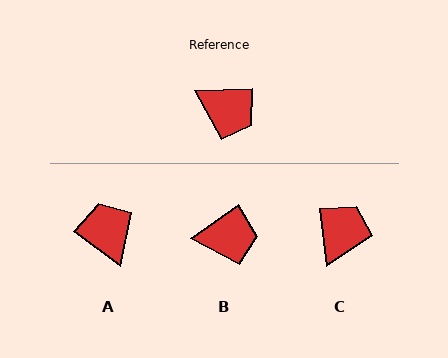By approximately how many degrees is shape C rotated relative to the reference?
Approximately 94 degrees counter-clockwise.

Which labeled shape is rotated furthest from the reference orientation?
A, about 140 degrees away.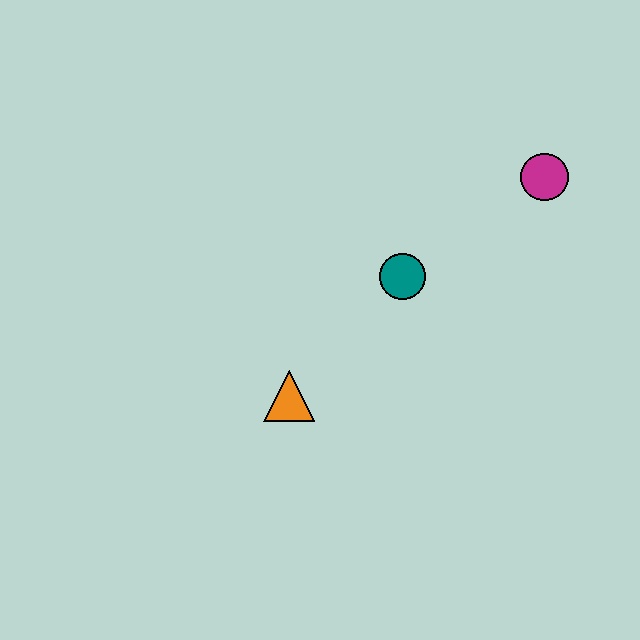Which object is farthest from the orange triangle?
The magenta circle is farthest from the orange triangle.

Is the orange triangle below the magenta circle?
Yes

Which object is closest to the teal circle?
The orange triangle is closest to the teal circle.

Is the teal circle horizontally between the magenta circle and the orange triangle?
Yes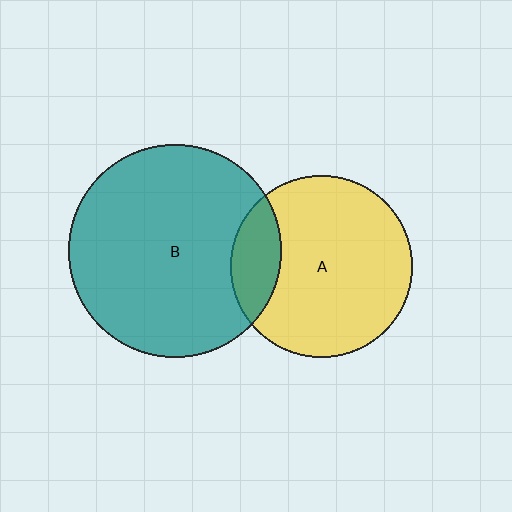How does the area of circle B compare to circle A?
Approximately 1.4 times.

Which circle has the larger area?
Circle B (teal).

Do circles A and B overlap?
Yes.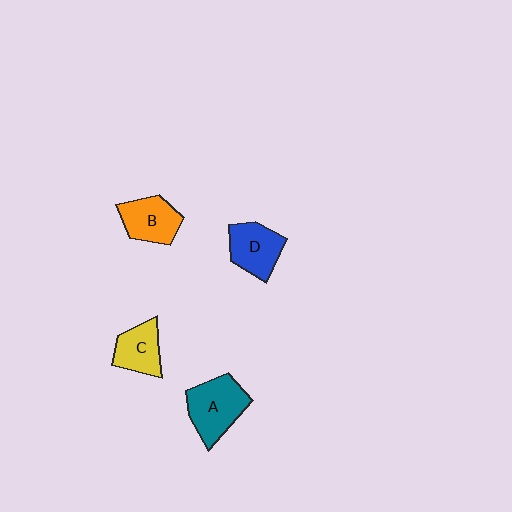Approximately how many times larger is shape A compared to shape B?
Approximately 1.3 times.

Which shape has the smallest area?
Shape C (yellow).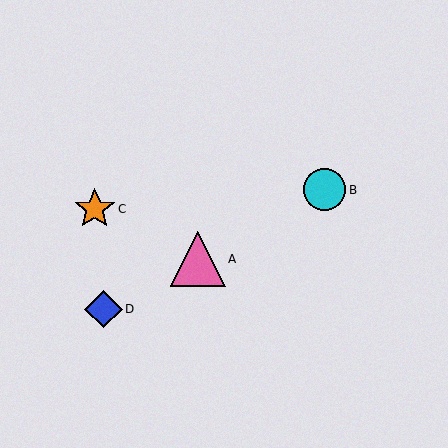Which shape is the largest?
The pink triangle (labeled A) is the largest.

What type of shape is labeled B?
Shape B is a cyan circle.